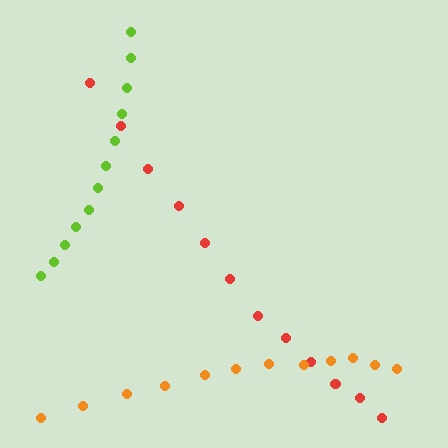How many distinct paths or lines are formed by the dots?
There are 3 distinct paths.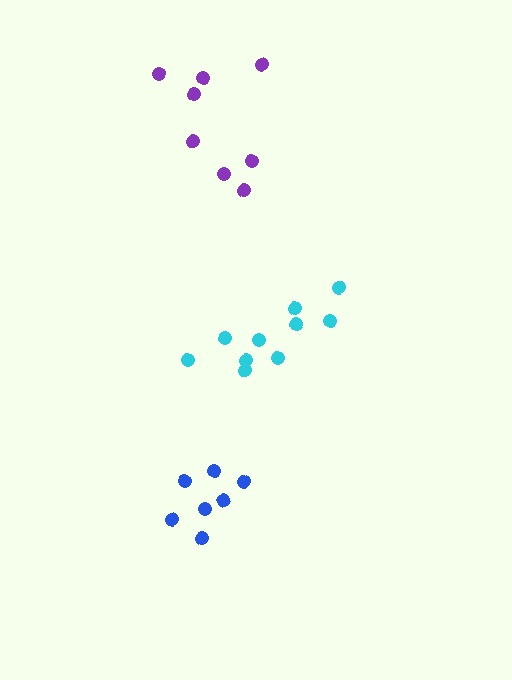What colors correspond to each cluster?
The clusters are colored: blue, purple, cyan.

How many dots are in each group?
Group 1: 7 dots, Group 2: 8 dots, Group 3: 10 dots (25 total).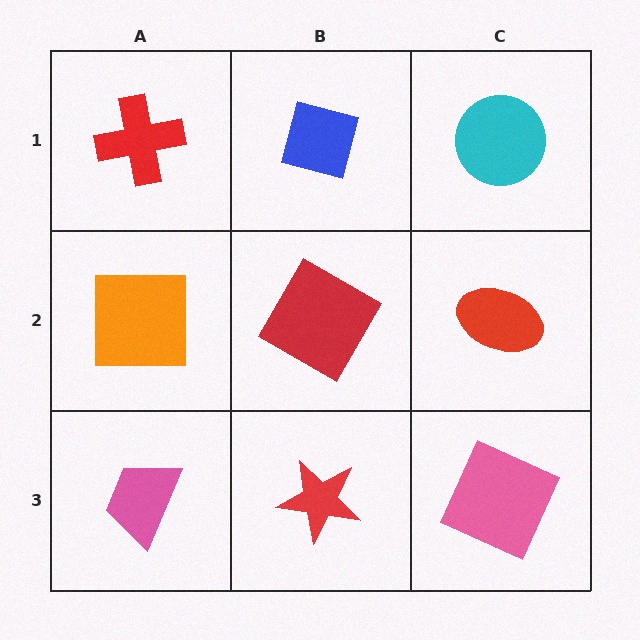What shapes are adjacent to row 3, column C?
A red ellipse (row 2, column C), a red star (row 3, column B).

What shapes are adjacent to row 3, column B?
A red square (row 2, column B), a pink trapezoid (row 3, column A), a pink square (row 3, column C).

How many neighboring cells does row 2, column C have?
3.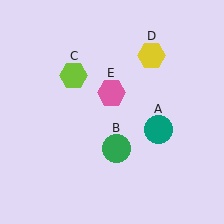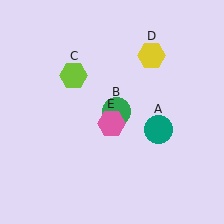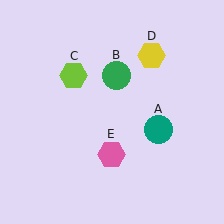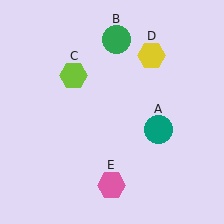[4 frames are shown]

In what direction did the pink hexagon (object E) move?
The pink hexagon (object E) moved down.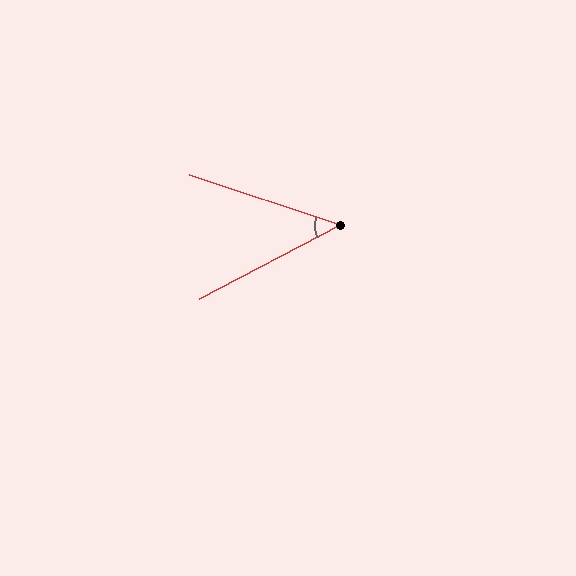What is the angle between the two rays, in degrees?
Approximately 46 degrees.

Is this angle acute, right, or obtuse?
It is acute.